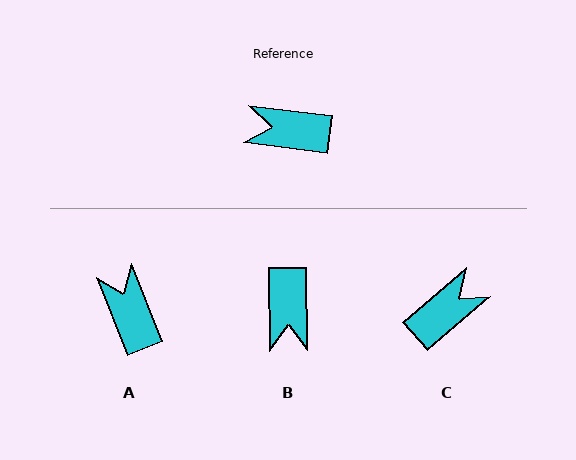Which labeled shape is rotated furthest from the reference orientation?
C, about 132 degrees away.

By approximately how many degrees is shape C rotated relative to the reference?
Approximately 132 degrees clockwise.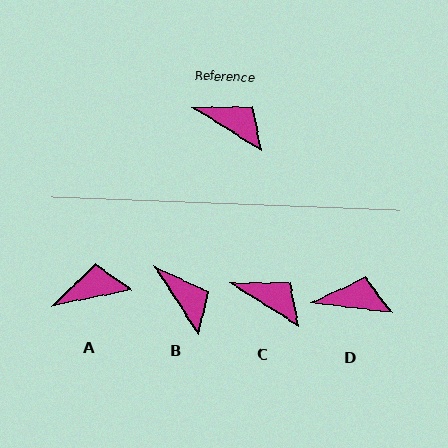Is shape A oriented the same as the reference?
No, it is off by about 44 degrees.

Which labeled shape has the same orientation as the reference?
C.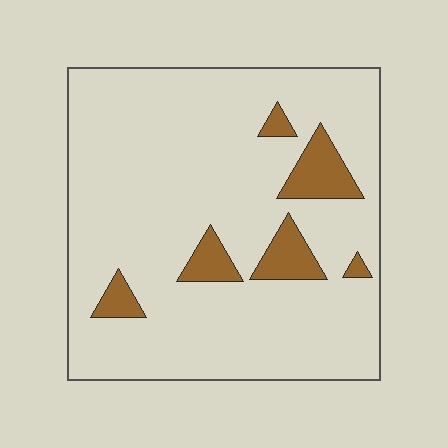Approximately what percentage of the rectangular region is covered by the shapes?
Approximately 10%.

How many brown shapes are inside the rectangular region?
6.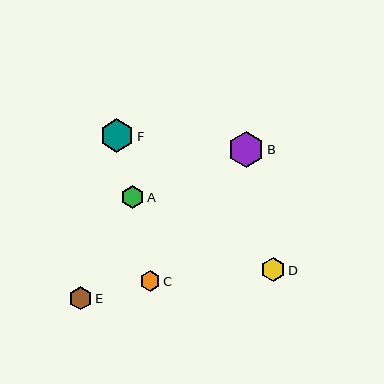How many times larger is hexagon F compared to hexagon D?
Hexagon F is approximately 1.4 times the size of hexagon D.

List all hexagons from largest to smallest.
From largest to smallest: B, F, D, E, A, C.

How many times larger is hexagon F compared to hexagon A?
Hexagon F is approximately 1.5 times the size of hexagon A.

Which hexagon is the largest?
Hexagon B is the largest with a size of approximately 36 pixels.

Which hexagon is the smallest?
Hexagon C is the smallest with a size of approximately 20 pixels.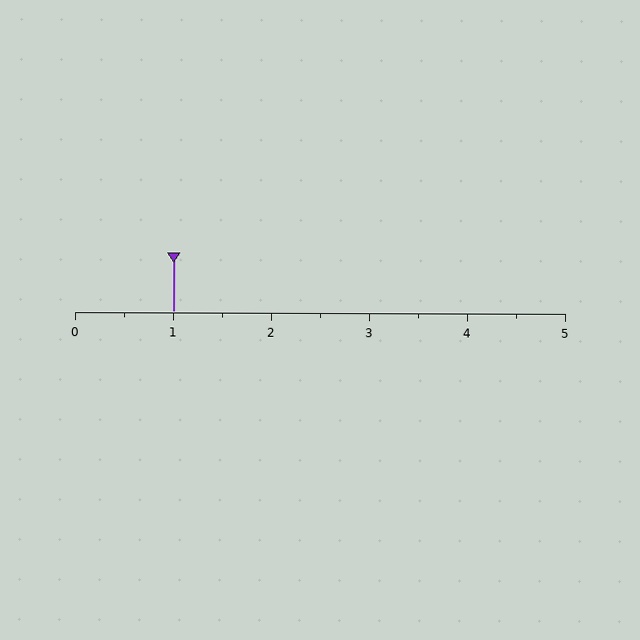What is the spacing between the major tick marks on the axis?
The major ticks are spaced 1 apart.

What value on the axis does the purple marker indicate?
The marker indicates approximately 1.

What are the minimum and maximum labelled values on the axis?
The axis runs from 0 to 5.